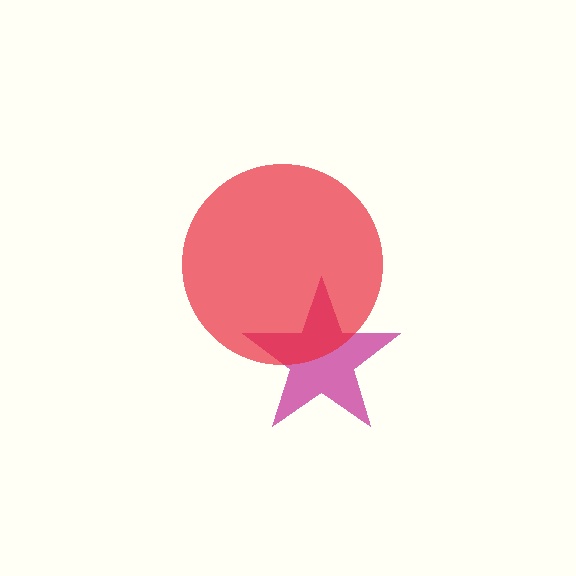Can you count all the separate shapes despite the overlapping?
Yes, there are 2 separate shapes.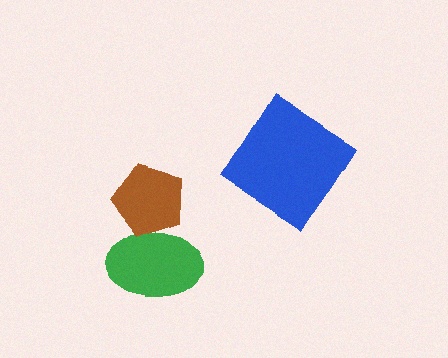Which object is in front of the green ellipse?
The brown pentagon is in front of the green ellipse.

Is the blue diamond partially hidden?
No, no other shape covers it.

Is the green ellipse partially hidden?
Yes, it is partially covered by another shape.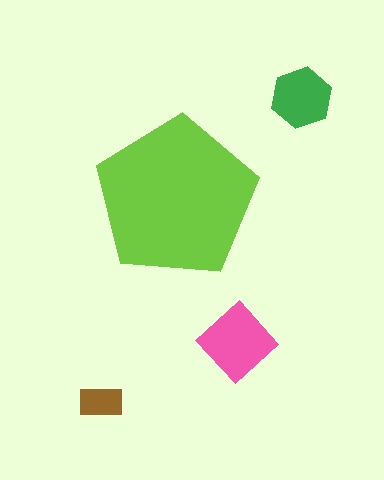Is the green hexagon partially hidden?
No, the green hexagon is fully visible.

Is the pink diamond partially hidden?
No, the pink diamond is fully visible.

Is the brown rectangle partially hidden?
No, the brown rectangle is fully visible.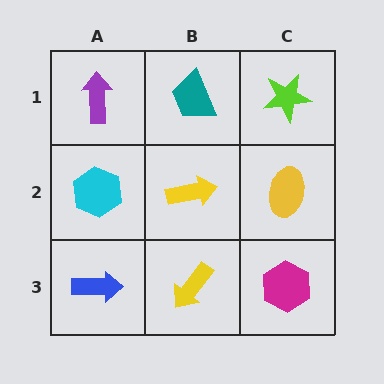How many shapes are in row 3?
3 shapes.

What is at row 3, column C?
A magenta hexagon.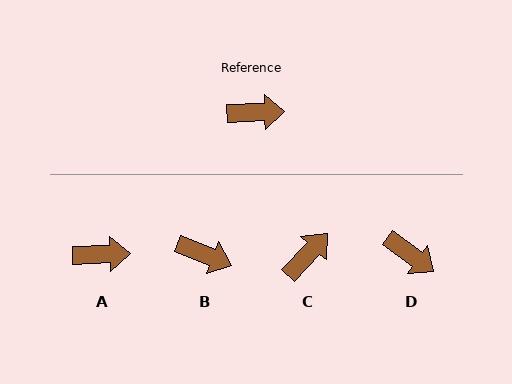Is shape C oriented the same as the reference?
No, it is off by about 45 degrees.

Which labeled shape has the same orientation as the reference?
A.